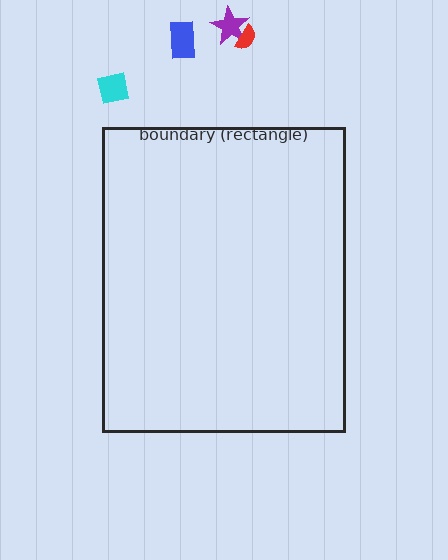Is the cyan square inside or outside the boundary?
Outside.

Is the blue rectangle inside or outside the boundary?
Outside.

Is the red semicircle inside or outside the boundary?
Outside.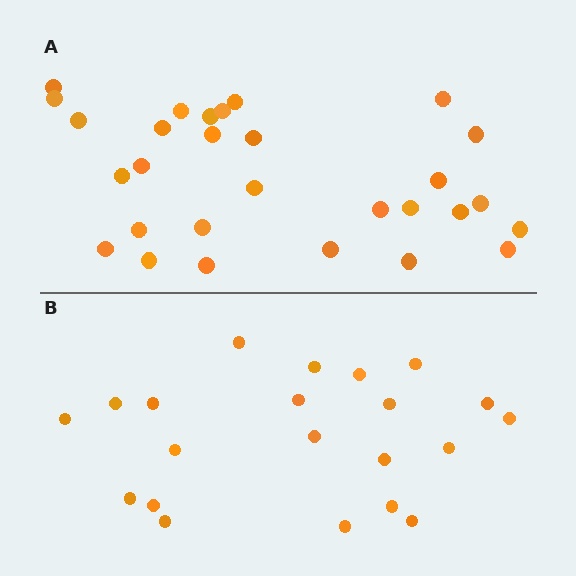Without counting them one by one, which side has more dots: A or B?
Region A (the top region) has more dots.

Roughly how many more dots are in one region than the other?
Region A has roughly 8 or so more dots than region B.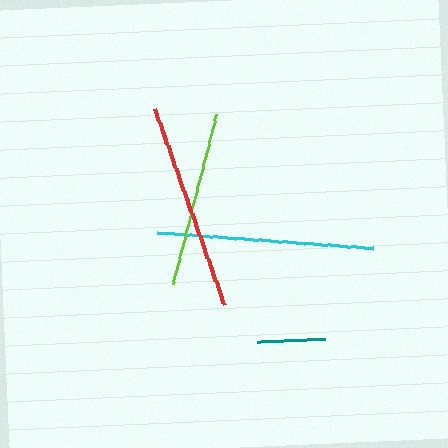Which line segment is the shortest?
The teal line is the shortest at approximately 68 pixels.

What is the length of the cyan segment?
The cyan segment is approximately 217 pixels long.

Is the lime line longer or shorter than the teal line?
The lime line is longer than the teal line.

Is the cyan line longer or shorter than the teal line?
The cyan line is longer than the teal line.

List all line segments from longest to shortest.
From longest to shortest: cyan, red, lime, teal.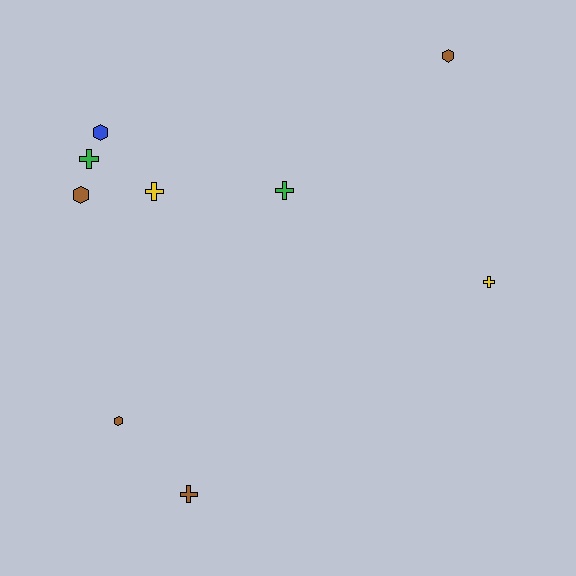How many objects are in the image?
There are 9 objects.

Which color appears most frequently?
Brown, with 4 objects.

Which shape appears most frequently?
Cross, with 5 objects.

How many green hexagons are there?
There are no green hexagons.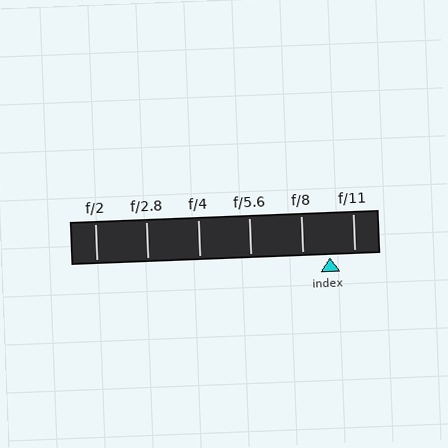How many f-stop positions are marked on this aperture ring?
There are 6 f-stop positions marked.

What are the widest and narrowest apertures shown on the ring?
The widest aperture shown is f/2 and the narrowest is f/11.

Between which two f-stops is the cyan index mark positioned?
The index mark is between f/8 and f/11.